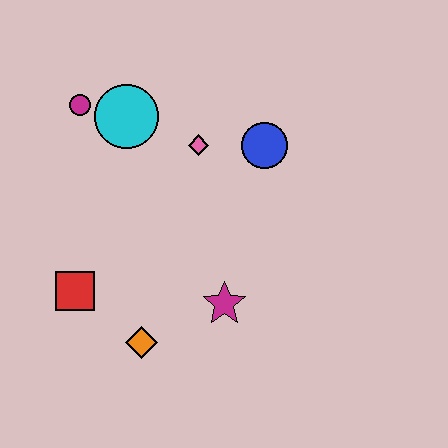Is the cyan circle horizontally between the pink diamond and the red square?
Yes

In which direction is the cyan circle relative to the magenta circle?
The cyan circle is to the right of the magenta circle.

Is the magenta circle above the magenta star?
Yes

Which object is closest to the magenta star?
The orange diamond is closest to the magenta star.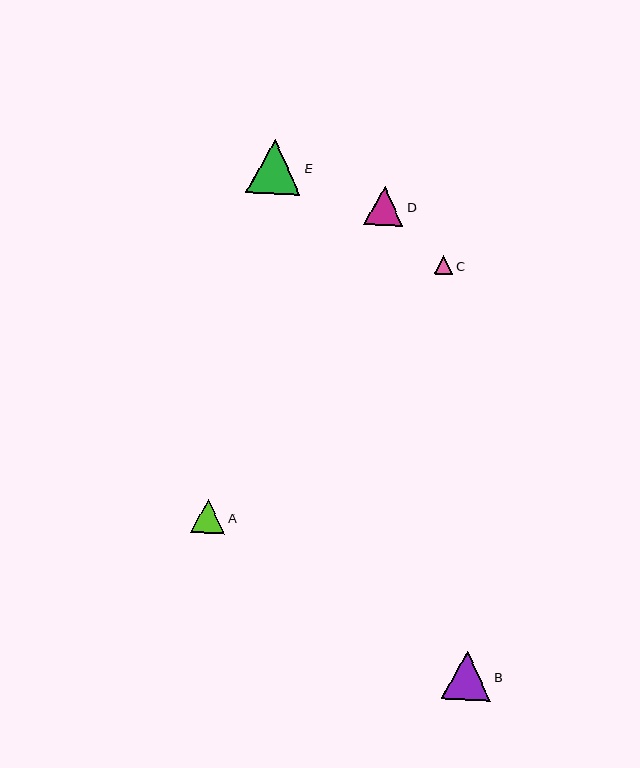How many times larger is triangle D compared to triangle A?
Triangle D is approximately 1.1 times the size of triangle A.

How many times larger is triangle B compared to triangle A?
Triangle B is approximately 1.4 times the size of triangle A.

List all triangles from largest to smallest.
From largest to smallest: E, B, D, A, C.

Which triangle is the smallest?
Triangle C is the smallest with a size of approximately 19 pixels.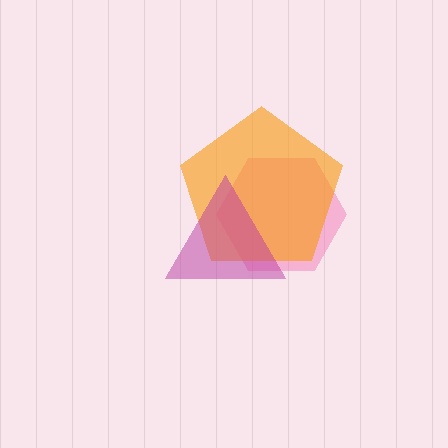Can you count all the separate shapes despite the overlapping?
Yes, there are 3 separate shapes.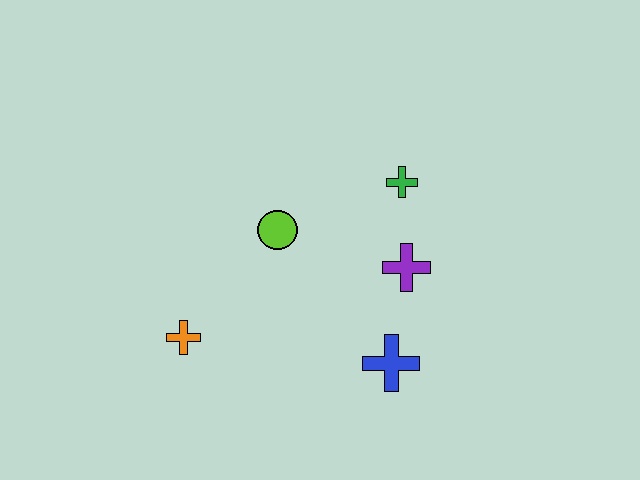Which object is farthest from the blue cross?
The orange cross is farthest from the blue cross.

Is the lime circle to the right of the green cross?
No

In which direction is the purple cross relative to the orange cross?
The purple cross is to the right of the orange cross.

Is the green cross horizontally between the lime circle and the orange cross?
No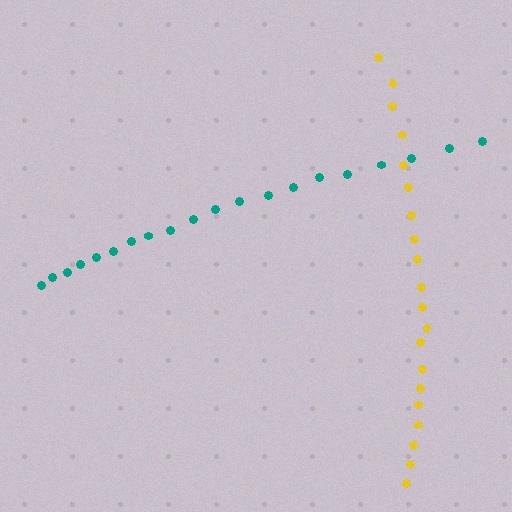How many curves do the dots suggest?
There are 2 distinct paths.